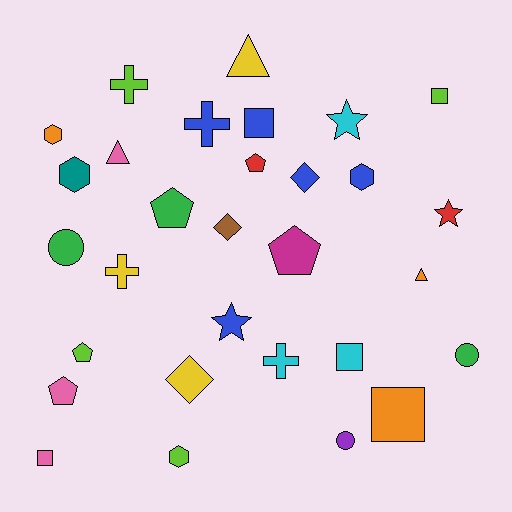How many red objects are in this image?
There are 2 red objects.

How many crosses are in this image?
There are 4 crosses.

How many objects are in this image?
There are 30 objects.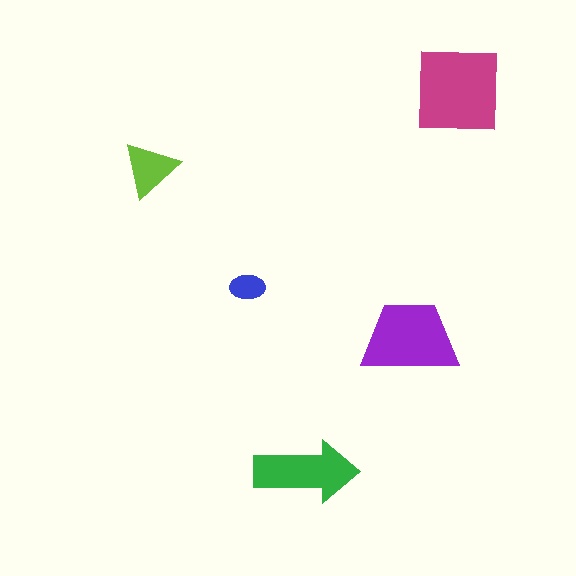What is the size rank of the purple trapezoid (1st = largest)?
2nd.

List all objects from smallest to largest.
The blue ellipse, the lime triangle, the green arrow, the purple trapezoid, the magenta square.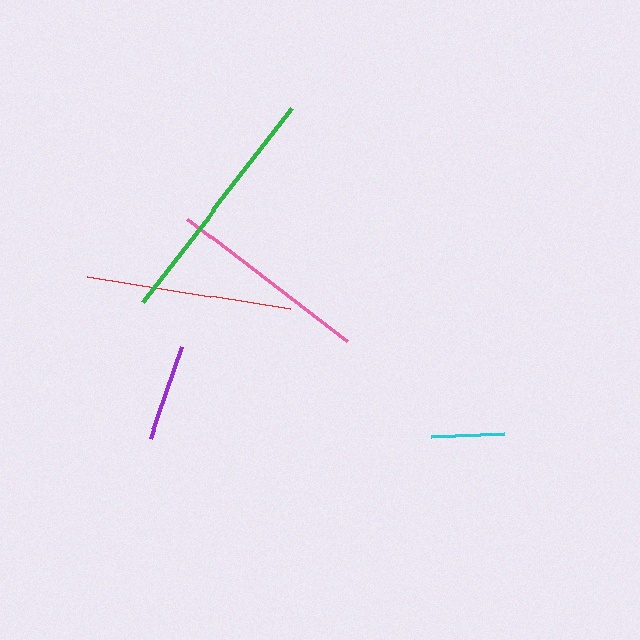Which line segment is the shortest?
The cyan line is the shortest at approximately 74 pixels.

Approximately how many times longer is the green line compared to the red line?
The green line is approximately 1.2 times the length of the red line.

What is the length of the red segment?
The red segment is approximately 206 pixels long.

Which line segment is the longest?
The green line is the longest at approximately 245 pixels.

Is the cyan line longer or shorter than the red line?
The red line is longer than the cyan line.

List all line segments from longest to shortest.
From longest to shortest: green, red, pink, purple, cyan.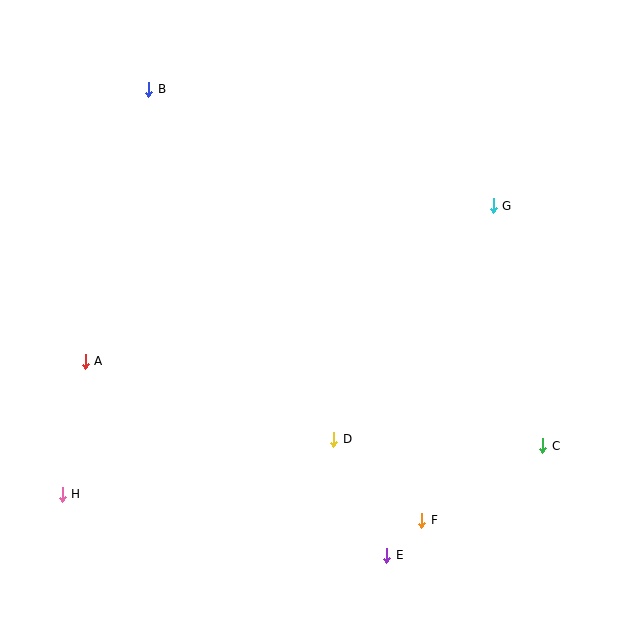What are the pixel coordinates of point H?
Point H is at (62, 495).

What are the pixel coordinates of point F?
Point F is at (422, 520).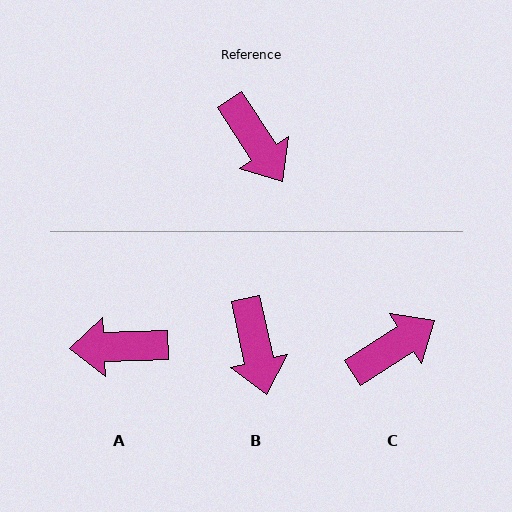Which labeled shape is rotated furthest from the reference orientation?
A, about 121 degrees away.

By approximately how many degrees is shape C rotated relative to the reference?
Approximately 90 degrees counter-clockwise.